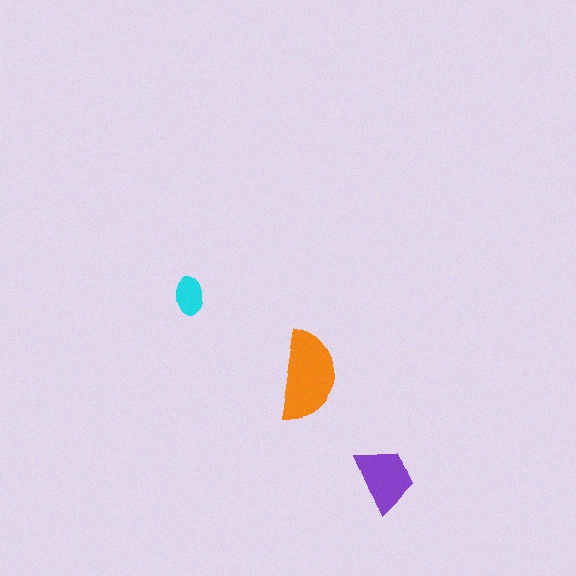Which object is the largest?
The orange semicircle.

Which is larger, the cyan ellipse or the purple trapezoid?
The purple trapezoid.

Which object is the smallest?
The cyan ellipse.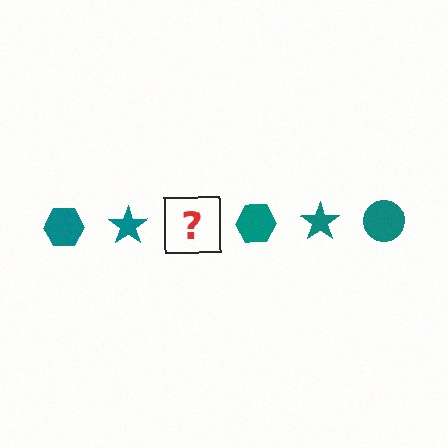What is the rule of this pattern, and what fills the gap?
The rule is that the pattern cycles through hexagon, star, circle shapes in teal. The gap should be filled with a teal circle.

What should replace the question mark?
The question mark should be replaced with a teal circle.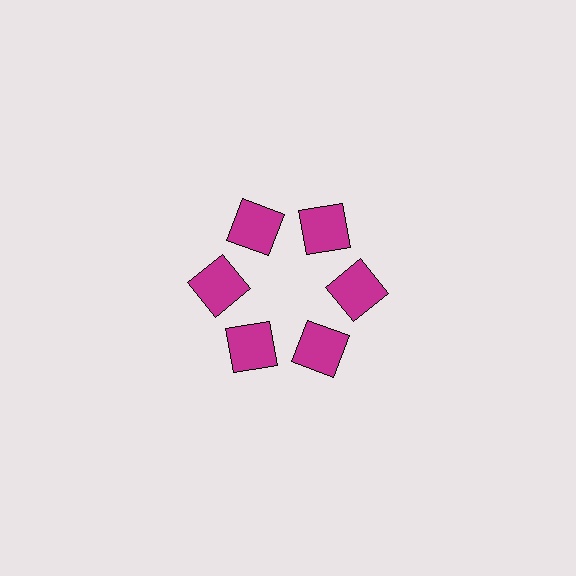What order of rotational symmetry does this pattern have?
This pattern has 6-fold rotational symmetry.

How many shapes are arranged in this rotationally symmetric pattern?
There are 6 shapes, arranged in 6 groups of 1.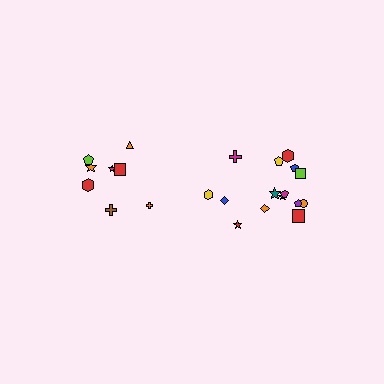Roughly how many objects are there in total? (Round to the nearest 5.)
Roughly 25 objects in total.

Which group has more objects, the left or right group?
The right group.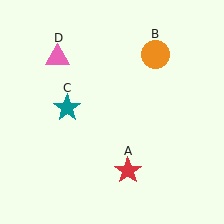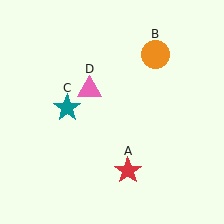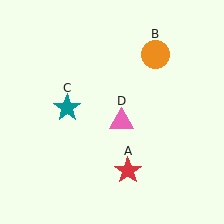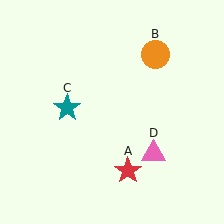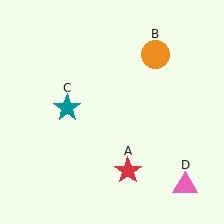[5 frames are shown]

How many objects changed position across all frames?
1 object changed position: pink triangle (object D).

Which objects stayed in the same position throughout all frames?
Red star (object A) and orange circle (object B) and teal star (object C) remained stationary.